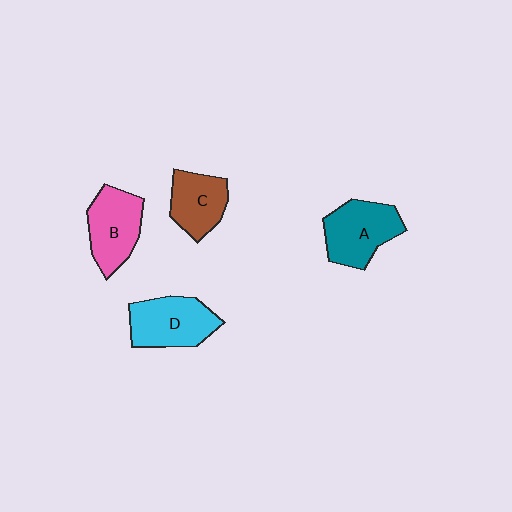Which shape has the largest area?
Shape D (cyan).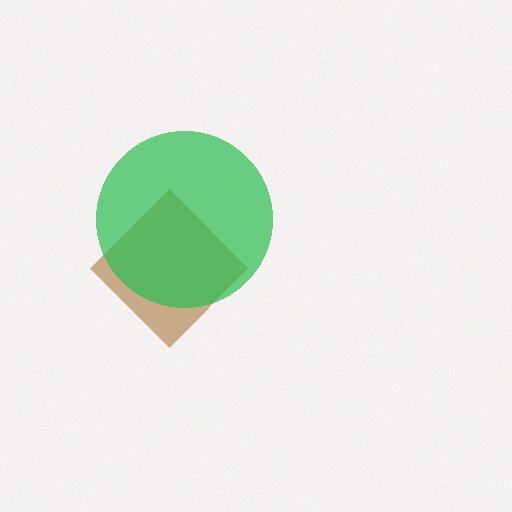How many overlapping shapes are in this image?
There are 2 overlapping shapes in the image.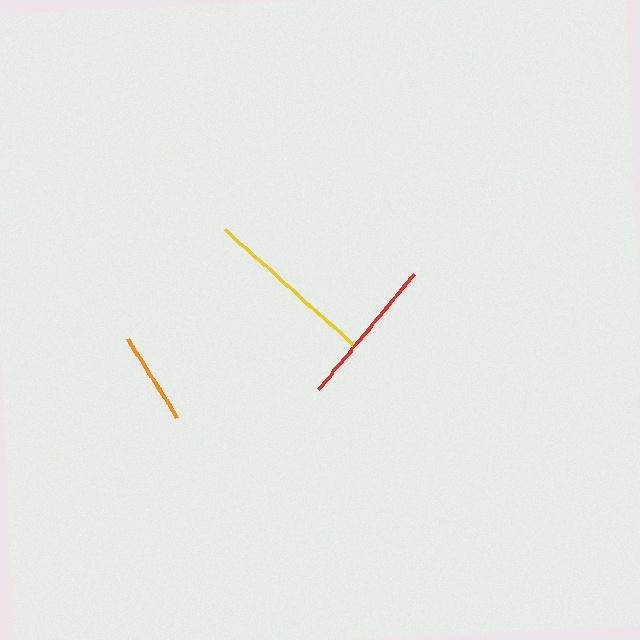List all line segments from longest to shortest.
From longest to shortest: yellow, red, orange.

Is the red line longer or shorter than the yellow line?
The yellow line is longer than the red line.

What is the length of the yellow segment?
The yellow segment is approximately 172 pixels long.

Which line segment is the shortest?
The orange line is the shortest at approximately 93 pixels.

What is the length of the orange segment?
The orange segment is approximately 93 pixels long.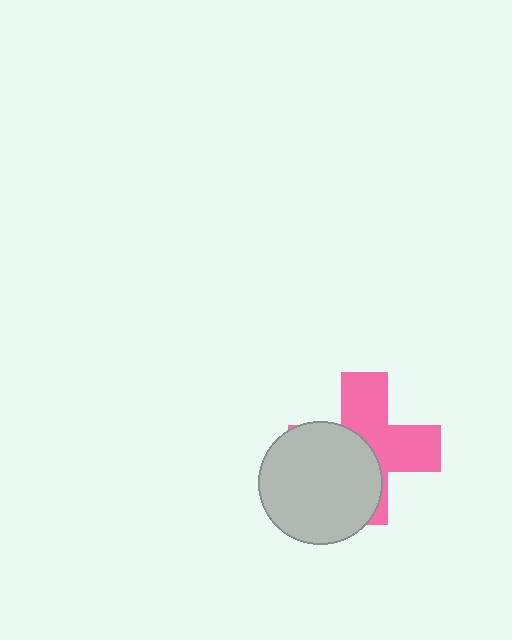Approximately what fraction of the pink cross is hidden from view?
Roughly 48% of the pink cross is hidden behind the light gray circle.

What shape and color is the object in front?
The object in front is a light gray circle.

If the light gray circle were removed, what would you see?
You would see the complete pink cross.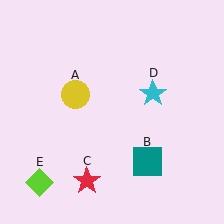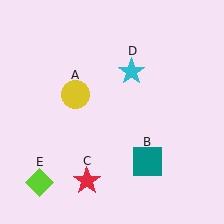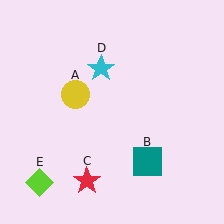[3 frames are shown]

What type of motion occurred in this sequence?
The cyan star (object D) rotated counterclockwise around the center of the scene.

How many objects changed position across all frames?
1 object changed position: cyan star (object D).